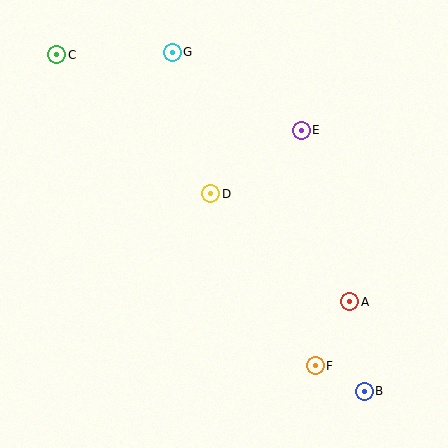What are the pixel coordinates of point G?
Point G is at (172, 52).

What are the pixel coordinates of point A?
Point A is at (350, 302).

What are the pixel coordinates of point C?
Point C is at (57, 55).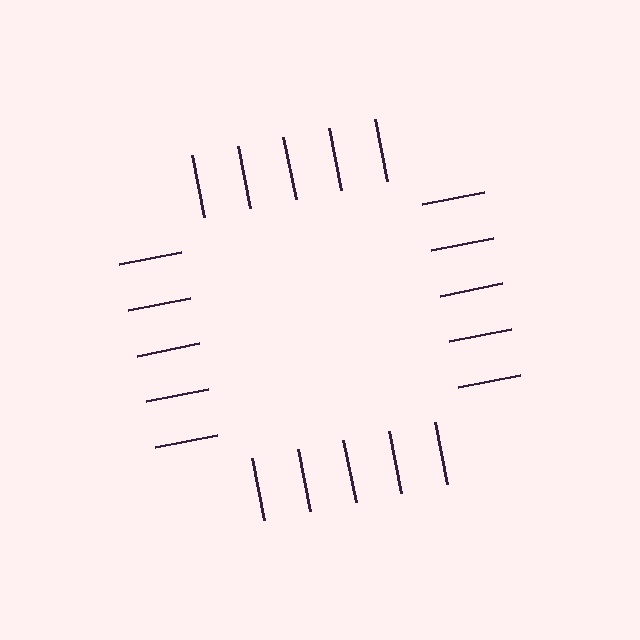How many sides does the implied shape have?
4 sides — the line-ends trace a square.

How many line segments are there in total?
20 — 5 along each of the 4 edges.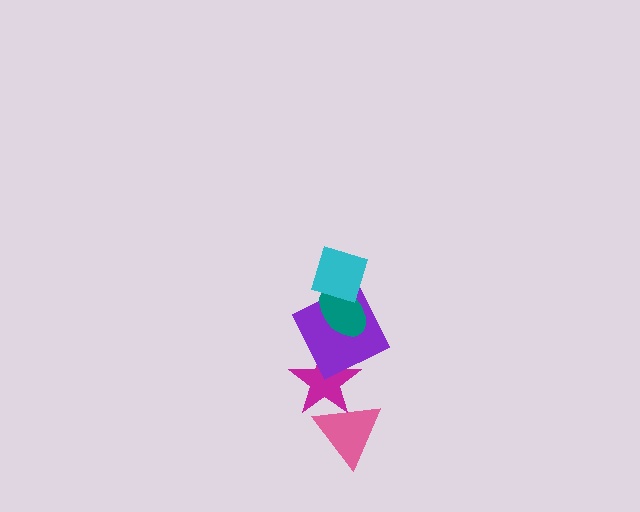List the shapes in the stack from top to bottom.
From top to bottom: the cyan diamond, the teal ellipse, the purple square, the magenta star, the pink triangle.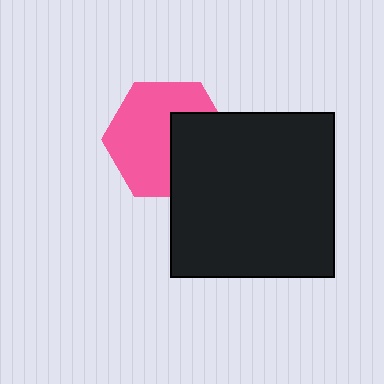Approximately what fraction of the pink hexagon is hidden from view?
Roughly 38% of the pink hexagon is hidden behind the black square.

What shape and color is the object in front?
The object in front is a black square.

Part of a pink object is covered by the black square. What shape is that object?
It is a hexagon.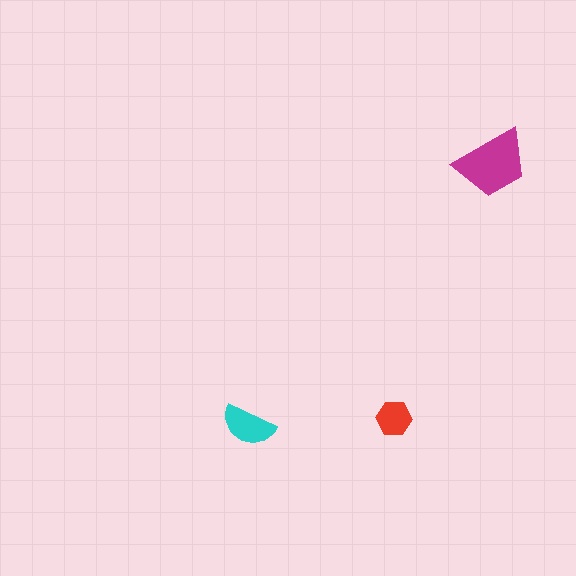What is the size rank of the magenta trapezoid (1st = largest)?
1st.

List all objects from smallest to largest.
The red hexagon, the cyan semicircle, the magenta trapezoid.